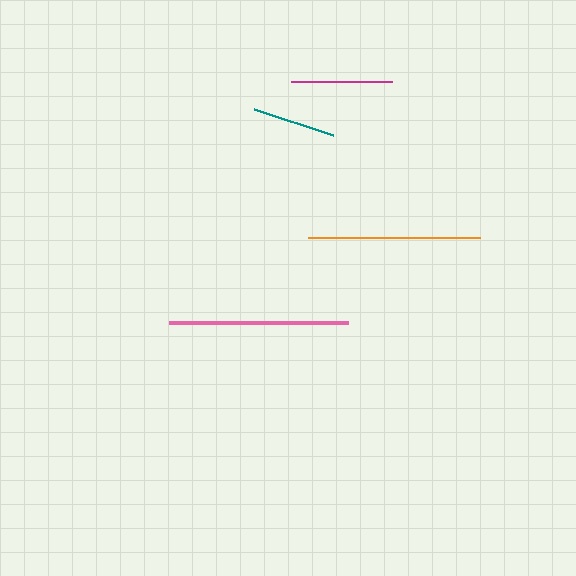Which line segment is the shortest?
The teal line is the shortest at approximately 83 pixels.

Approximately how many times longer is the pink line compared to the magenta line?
The pink line is approximately 1.8 times the length of the magenta line.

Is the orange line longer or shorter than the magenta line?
The orange line is longer than the magenta line.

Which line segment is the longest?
The pink line is the longest at approximately 180 pixels.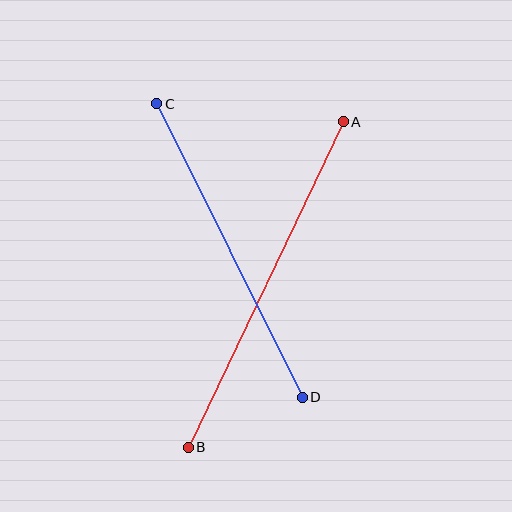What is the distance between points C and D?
The distance is approximately 328 pixels.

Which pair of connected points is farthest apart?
Points A and B are farthest apart.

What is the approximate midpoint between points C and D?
The midpoint is at approximately (229, 250) pixels.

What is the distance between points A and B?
The distance is approximately 361 pixels.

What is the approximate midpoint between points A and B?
The midpoint is at approximately (266, 284) pixels.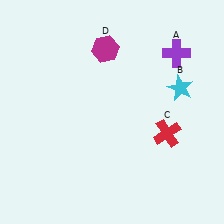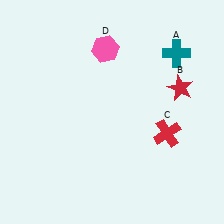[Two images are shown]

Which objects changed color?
A changed from purple to teal. B changed from cyan to red. D changed from magenta to pink.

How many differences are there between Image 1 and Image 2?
There are 3 differences between the two images.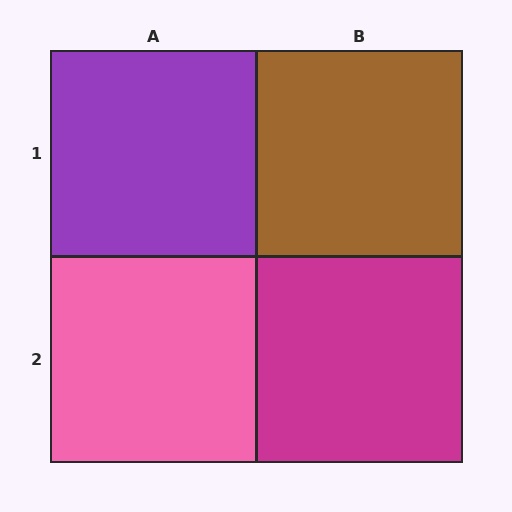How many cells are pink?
1 cell is pink.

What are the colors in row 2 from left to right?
Pink, magenta.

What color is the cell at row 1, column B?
Brown.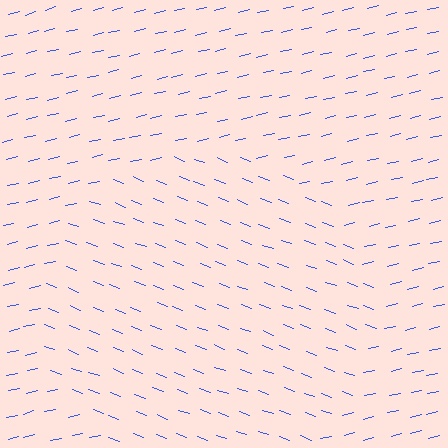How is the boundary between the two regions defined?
The boundary is defined purely by a change in line orientation (approximately 34 degrees difference). All lines are the same color and thickness.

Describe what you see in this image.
The image is filled with small blue line segments. A circle region in the image has lines oriented differently from the surrounding lines, creating a visible texture boundary.